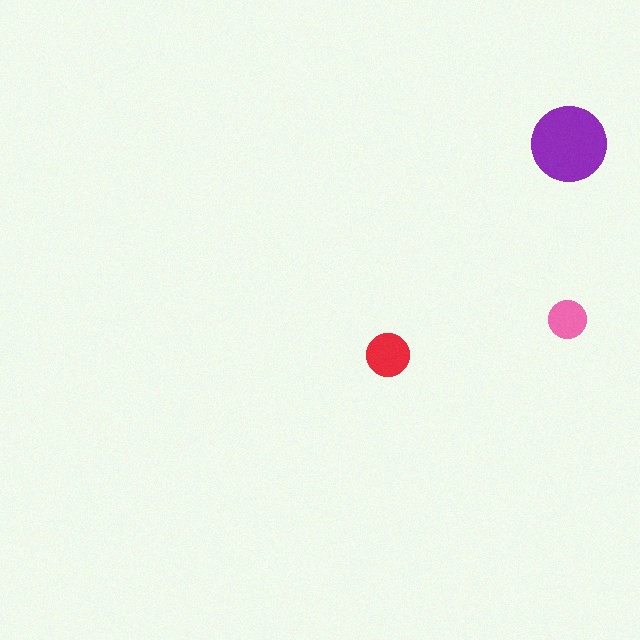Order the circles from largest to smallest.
the purple one, the red one, the pink one.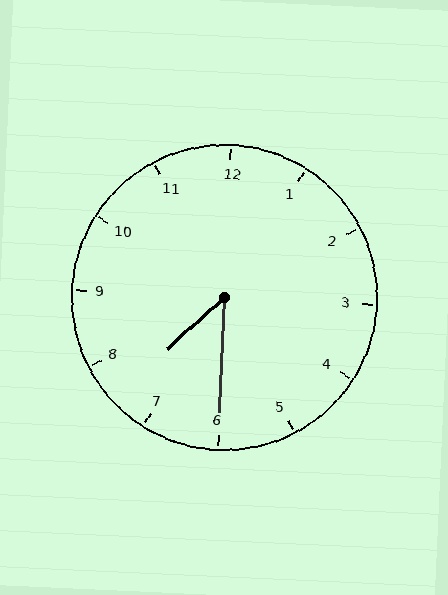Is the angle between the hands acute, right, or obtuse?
It is acute.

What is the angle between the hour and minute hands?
Approximately 45 degrees.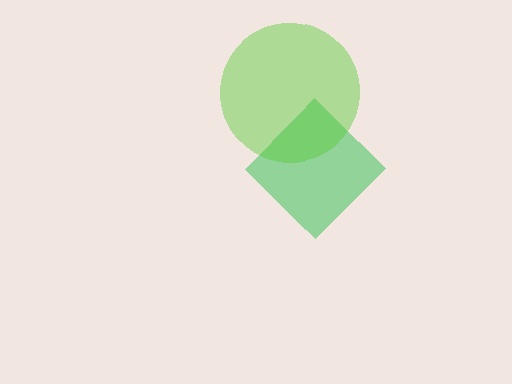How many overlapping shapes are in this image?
There are 2 overlapping shapes in the image.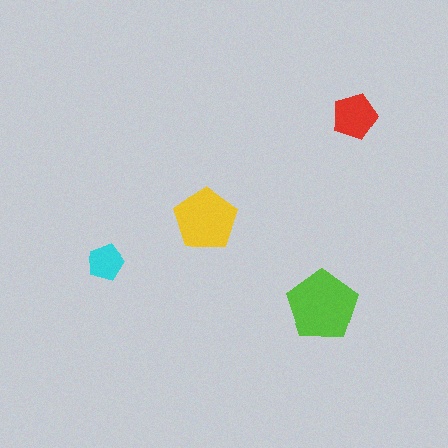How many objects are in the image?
There are 4 objects in the image.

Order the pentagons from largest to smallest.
the lime one, the yellow one, the red one, the cyan one.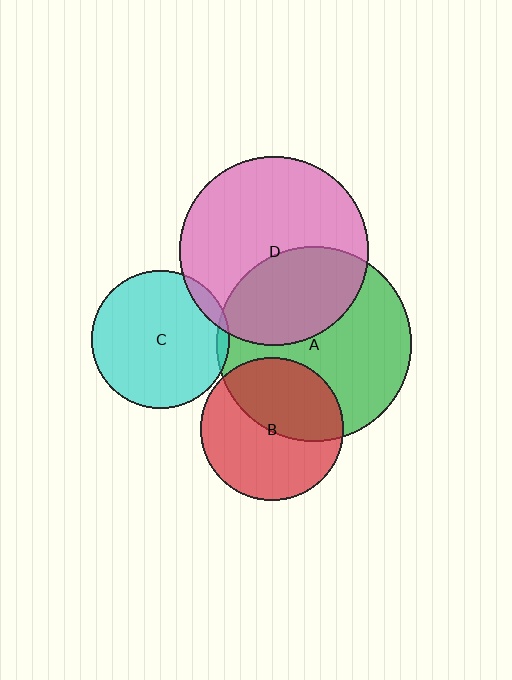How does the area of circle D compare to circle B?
Approximately 1.8 times.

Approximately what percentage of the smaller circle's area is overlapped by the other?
Approximately 45%.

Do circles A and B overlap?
Yes.